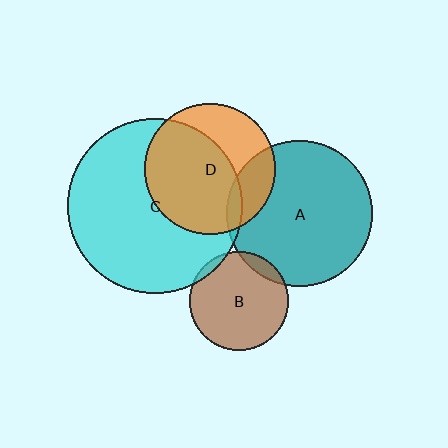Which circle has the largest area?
Circle C (cyan).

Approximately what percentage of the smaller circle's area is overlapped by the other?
Approximately 5%.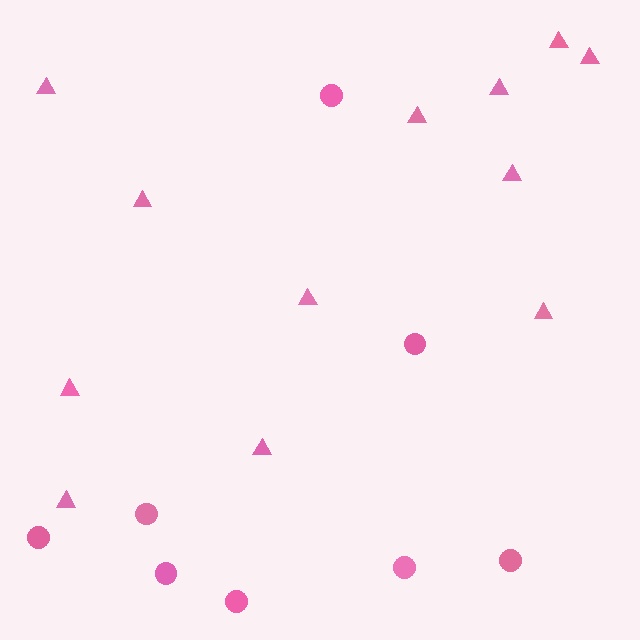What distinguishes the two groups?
There are 2 groups: one group of triangles (12) and one group of circles (8).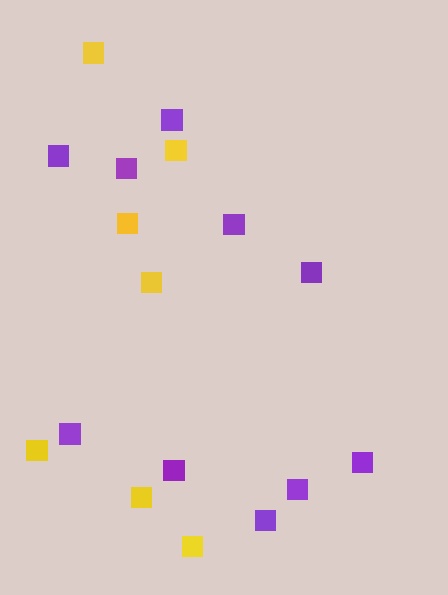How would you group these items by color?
There are 2 groups: one group of yellow squares (7) and one group of purple squares (10).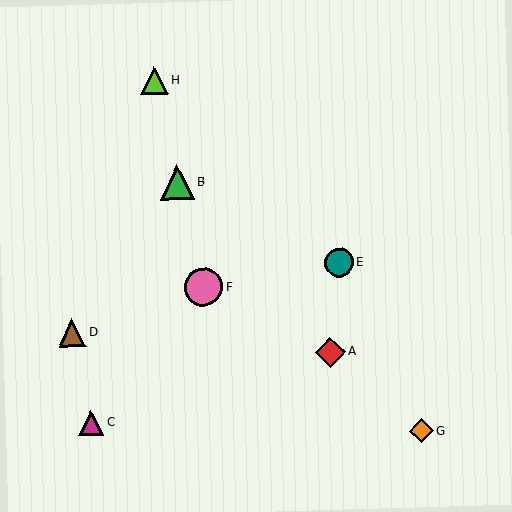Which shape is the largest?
The pink circle (labeled F) is the largest.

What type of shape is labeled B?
Shape B is a green triangle.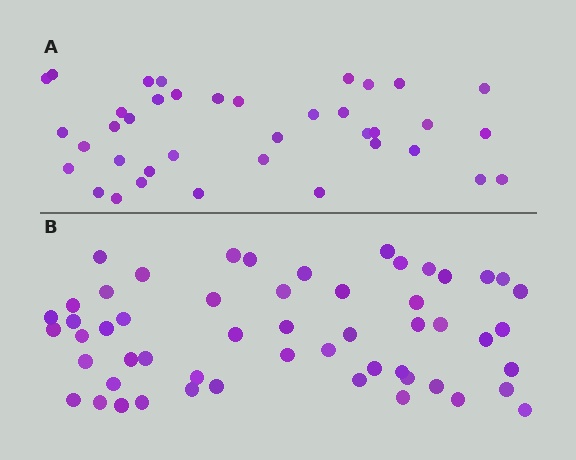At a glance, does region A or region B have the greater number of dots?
Region B (the bottom region) has more dots.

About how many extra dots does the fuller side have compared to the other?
Region B has approximately 15 more dots than region A.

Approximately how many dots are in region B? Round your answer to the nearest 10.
About 50 dots. (The exact count is 54, which rounds to 50.)